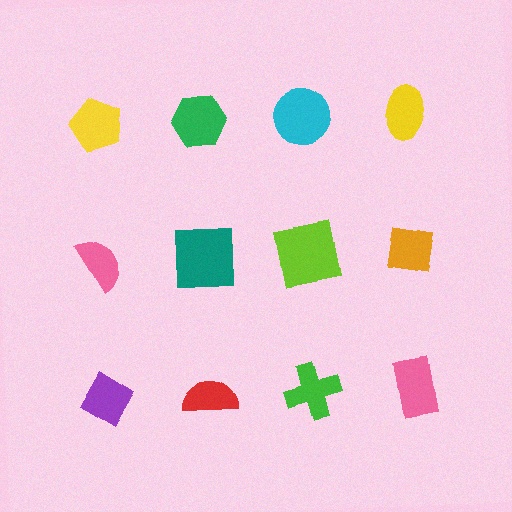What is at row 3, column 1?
A purple diamond.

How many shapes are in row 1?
4 shapes.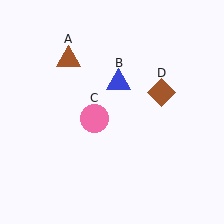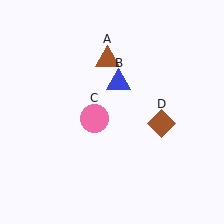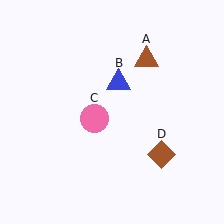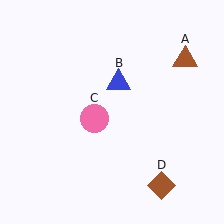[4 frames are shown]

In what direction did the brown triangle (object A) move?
The brown triangle (object A) moved right.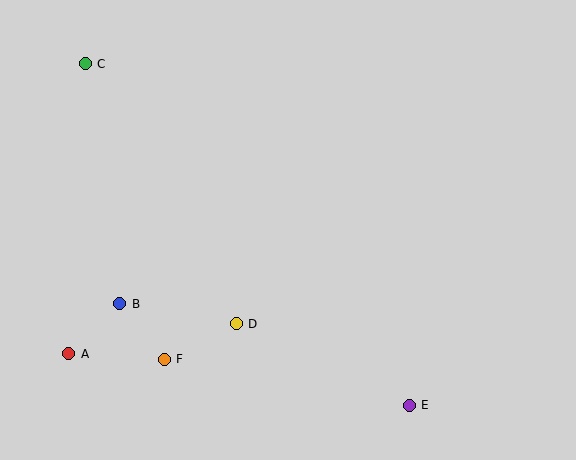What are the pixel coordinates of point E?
Point E is at (409, 405).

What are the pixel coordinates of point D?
Point D is at (236, 324).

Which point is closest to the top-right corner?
Point E is closest to the top-right corner.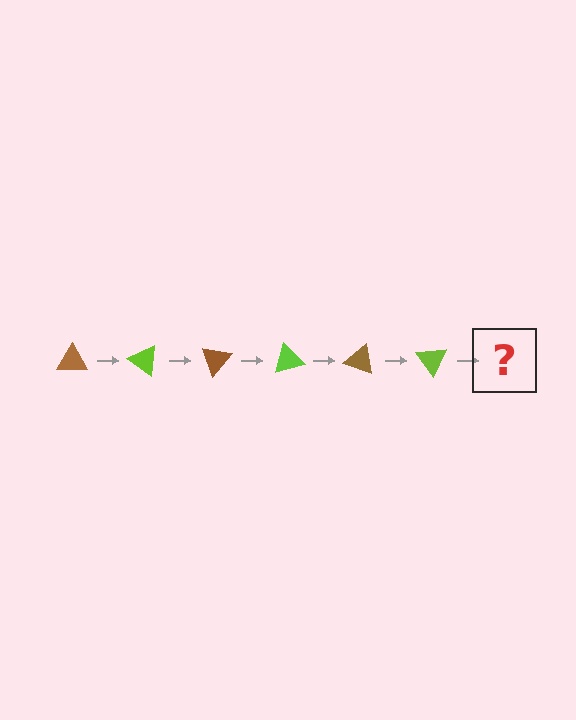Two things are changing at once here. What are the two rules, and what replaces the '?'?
The two rules are that it rotates 35 degrees each step and the color cycles through brown and lime. The '?' should be a brown triangle, rotated 210 degrees from the start.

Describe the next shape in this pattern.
It should be a brown triangle, rotated 210 degrees from the start.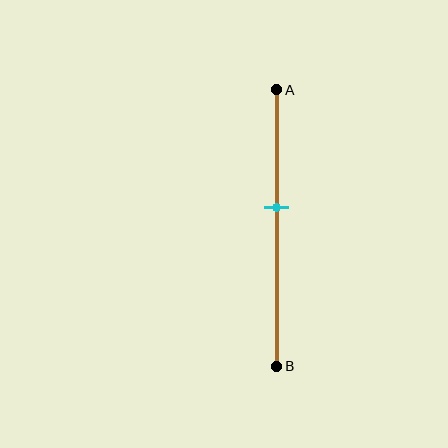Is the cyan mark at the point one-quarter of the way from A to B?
No, the mark is at about 45% from A, not at the 25% one-quarter point.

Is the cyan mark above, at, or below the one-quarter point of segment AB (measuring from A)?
The cyan mark is below the one-quarter point of segment AB.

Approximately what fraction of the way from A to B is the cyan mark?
The cyan mark is approximately 45% of the way from A to B.